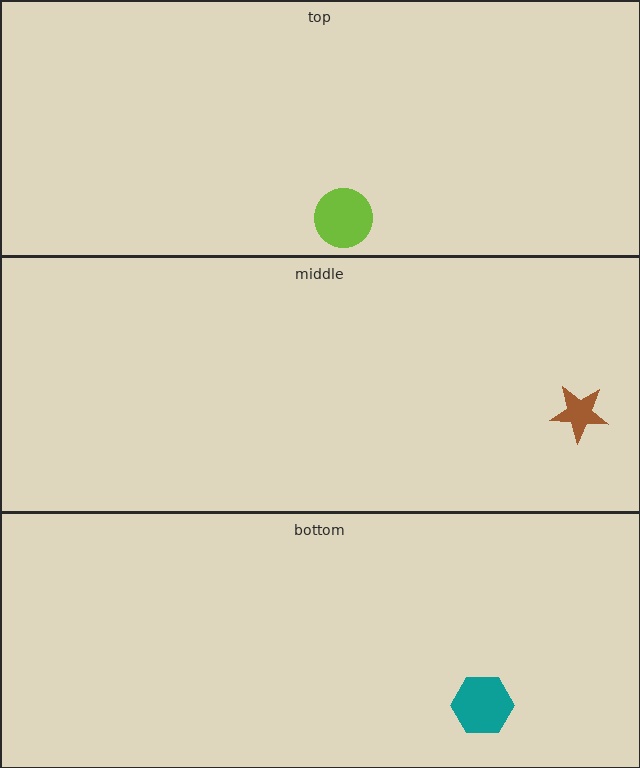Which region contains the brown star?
The middle region.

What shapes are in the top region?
The lime circle.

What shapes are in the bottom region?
The teal hexagon.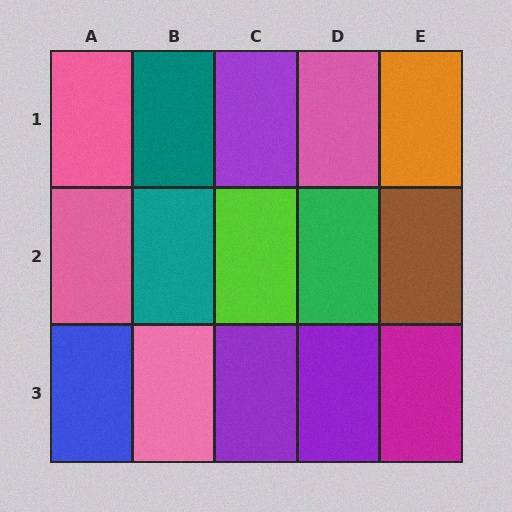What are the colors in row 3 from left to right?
Blue, pink, purple, purple, magenta.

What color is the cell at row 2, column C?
Lime.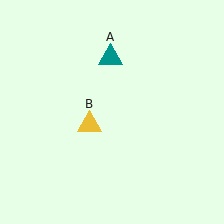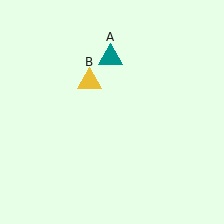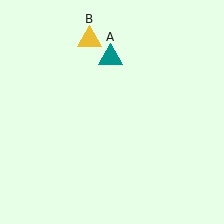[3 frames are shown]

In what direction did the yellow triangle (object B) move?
The yellow triangle (object B) moved up.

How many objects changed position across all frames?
1 object changed position: yellow triangle (object B).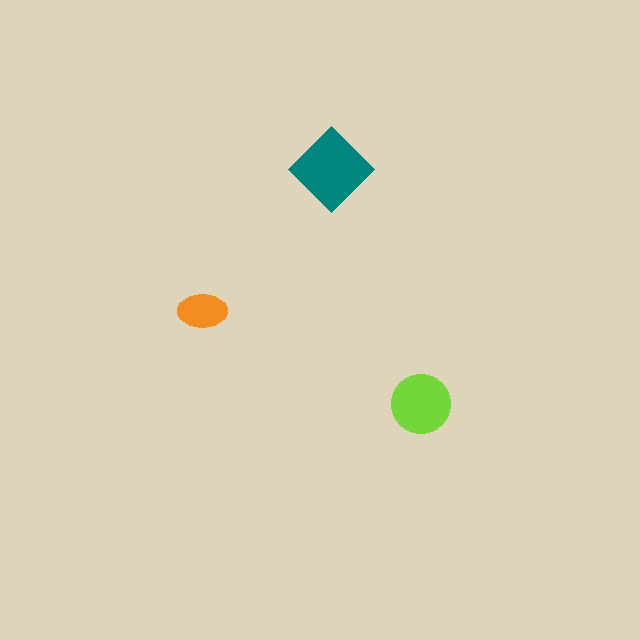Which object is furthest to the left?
The orange ellipse is leftmost.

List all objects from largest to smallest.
The teal diamond, the lime circle, the orange ellipse.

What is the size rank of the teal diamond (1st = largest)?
1st.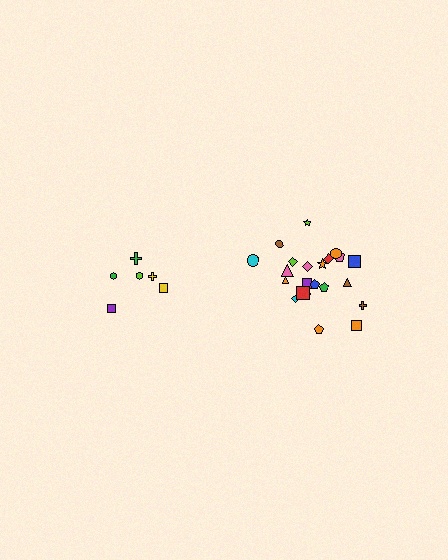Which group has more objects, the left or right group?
The right group.